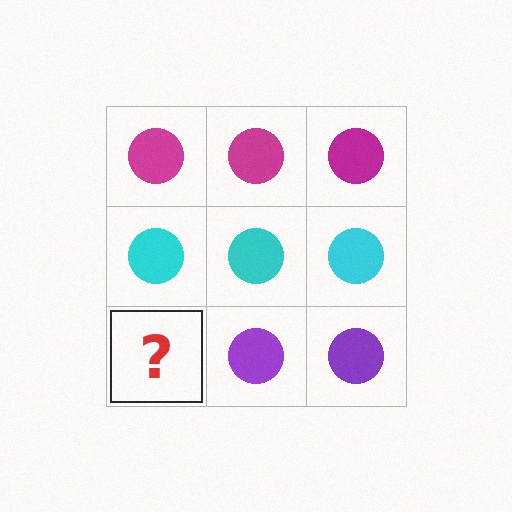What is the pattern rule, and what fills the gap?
The rule is that each row has a consistent color. The gap should be filled with a purple circle.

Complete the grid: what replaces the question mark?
The question mark should be replaced with a purple circle.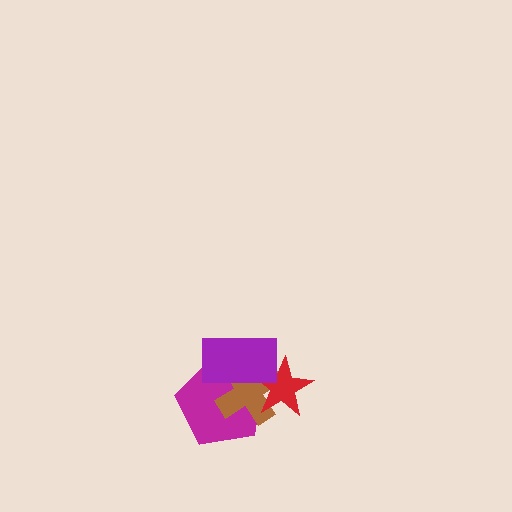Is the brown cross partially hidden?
Yes, it is partially covered by another shape.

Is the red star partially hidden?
Yes, it is partially covered by another shape.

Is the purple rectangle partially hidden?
No, no other shape covers it.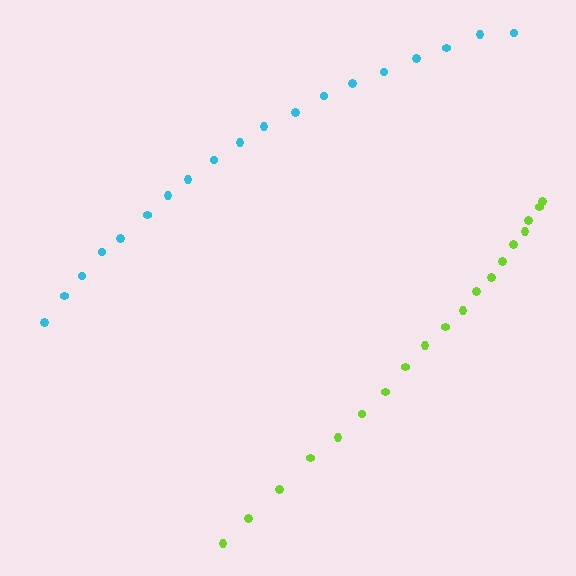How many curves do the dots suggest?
There are 2 distinct paths.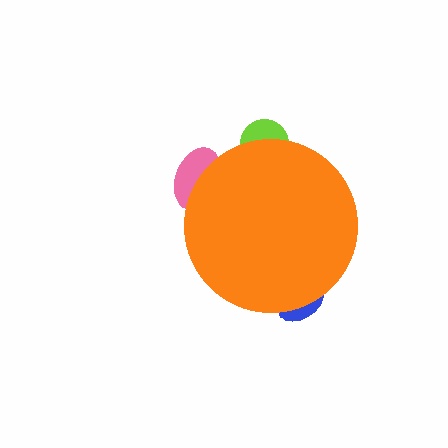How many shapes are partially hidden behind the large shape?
3 shapes are partially hidden.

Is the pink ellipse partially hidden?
Yes, the pink ellipse is partially hidden behind the orange circle.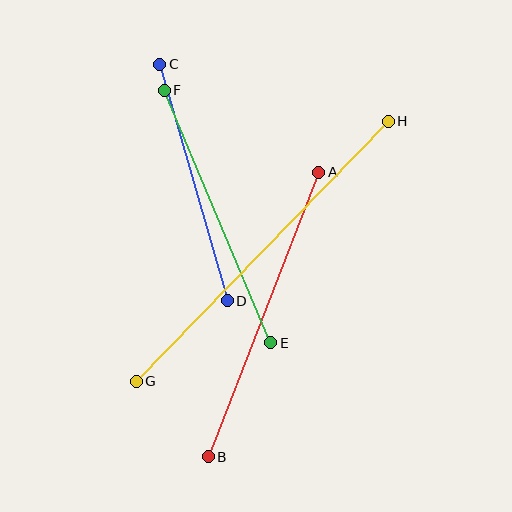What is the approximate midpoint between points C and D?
The midpoint is at approximately (193, 182) pixels.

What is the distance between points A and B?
The distance is approximately 305 pixels.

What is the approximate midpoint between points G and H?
The midpoint is at approximately (262, 251) pixels.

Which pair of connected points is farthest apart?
Points G and H are farthest apart.